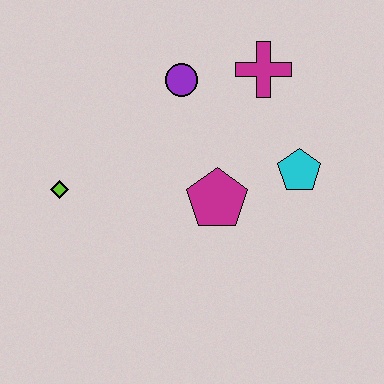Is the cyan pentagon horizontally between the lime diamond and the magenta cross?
No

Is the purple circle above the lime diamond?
Yes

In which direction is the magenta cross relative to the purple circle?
The magenta cross is to the right of the purple circle.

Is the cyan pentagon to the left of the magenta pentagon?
No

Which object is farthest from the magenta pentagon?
The lime diamond is farthest from the magenta pentagon.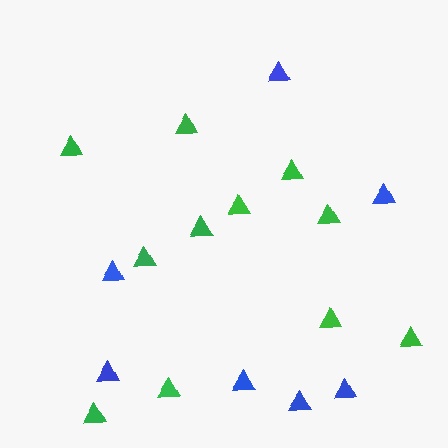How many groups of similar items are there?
There are 2 groups: one group of blue triangles (7) and one group of green triangles (11).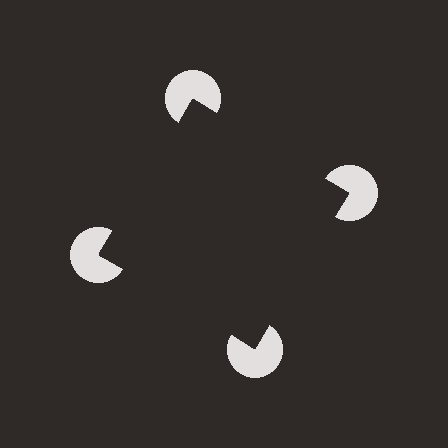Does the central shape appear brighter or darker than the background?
It typically appears slightly darker than the background, even though no actual brightness change is drawn.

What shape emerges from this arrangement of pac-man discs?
An illusory square — its edges are inferred from the aligned wedge cuts in the pac-man discs, not physically drawn.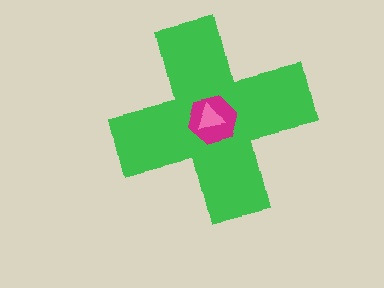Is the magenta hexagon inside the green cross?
Yes.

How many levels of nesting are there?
3.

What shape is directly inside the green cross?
The magenta hexagon.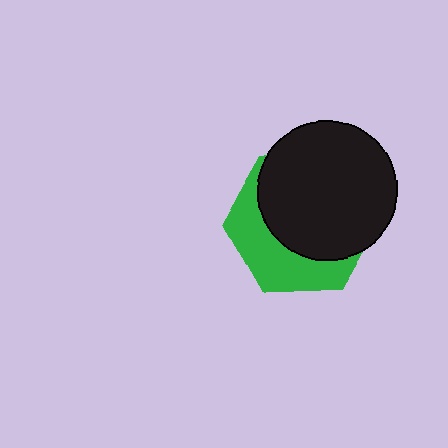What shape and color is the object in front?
The object in front is a black circle.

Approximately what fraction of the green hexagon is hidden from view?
Roughly 62% of the green hexagon is hidden behind the black circle.